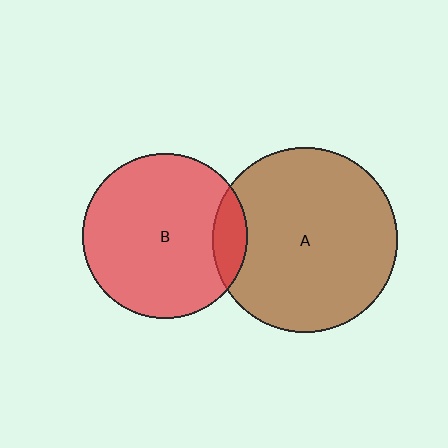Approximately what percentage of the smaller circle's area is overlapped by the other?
Approximately 10%.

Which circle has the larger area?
Circle A (brown).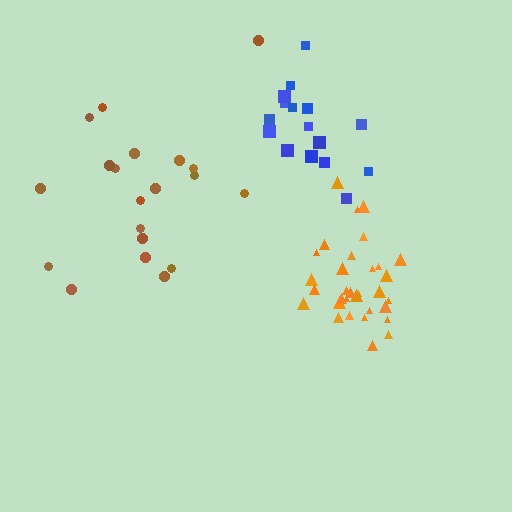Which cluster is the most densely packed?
Orange.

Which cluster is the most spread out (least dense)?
Brown.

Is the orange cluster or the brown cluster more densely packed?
Orange.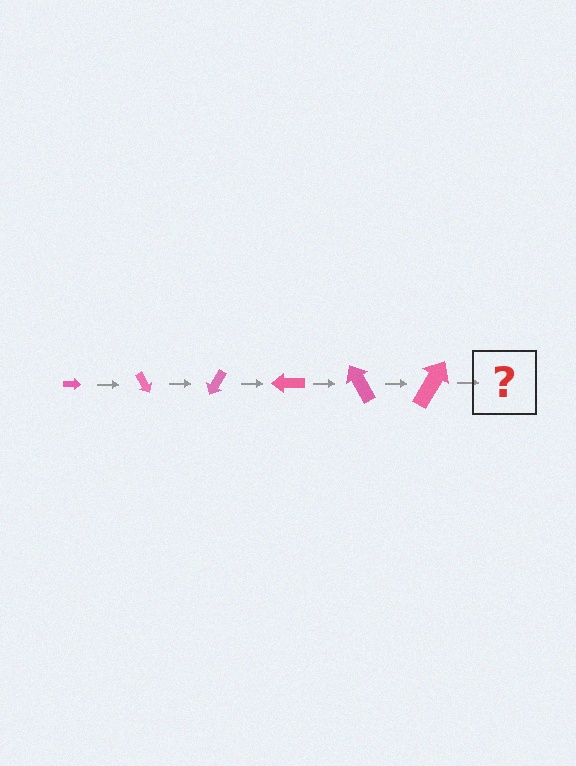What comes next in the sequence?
The next element should be an arrow, larger than the previous one and rotated 360 degrees from the start.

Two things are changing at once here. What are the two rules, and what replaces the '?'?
The two rules are that the arrow grows larger each step and it rotates 60 degrees each step. The '?' should be an arrow, larger than the previous one and rotated 360 degrees from the start.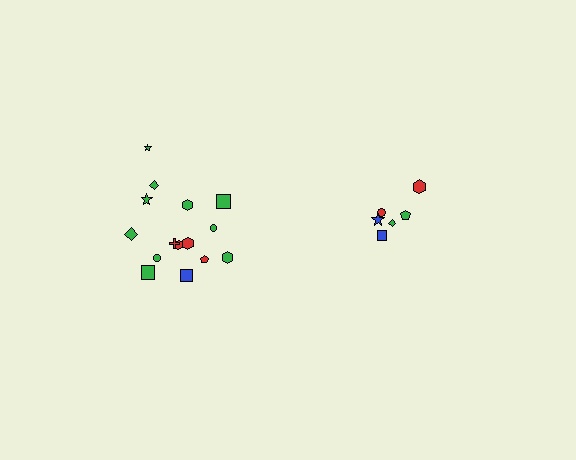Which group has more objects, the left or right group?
The left group.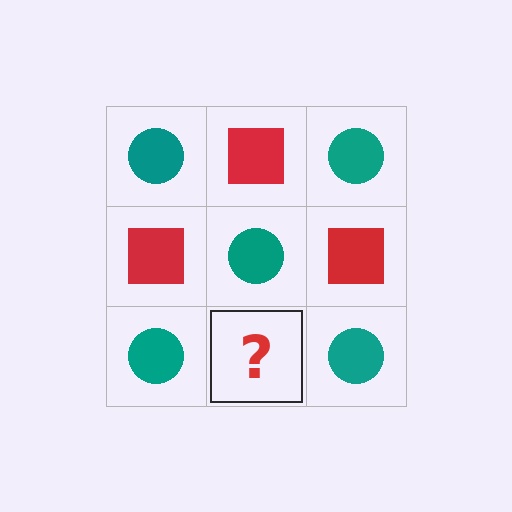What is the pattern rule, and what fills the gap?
The rule is that it alternates teal circle and red square in a checkerboard pattern. The gap should be filled with a red square.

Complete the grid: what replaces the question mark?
The question mark should be replaced with a red square.